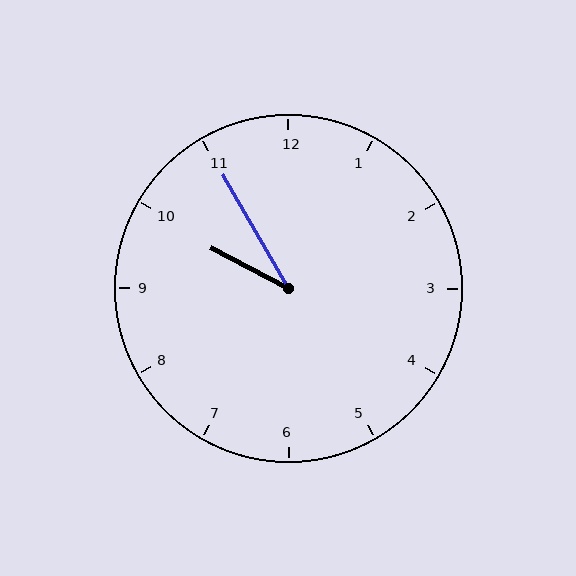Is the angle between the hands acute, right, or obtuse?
It is acute.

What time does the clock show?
9:55.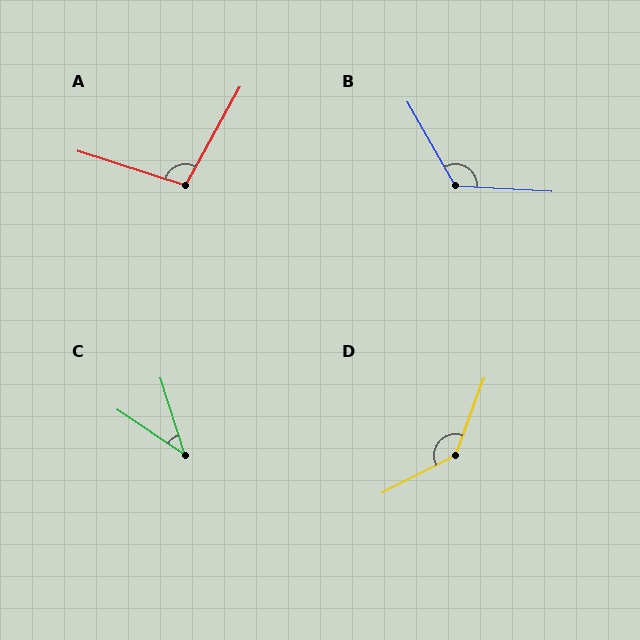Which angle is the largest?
D, at approximately 137 degrees.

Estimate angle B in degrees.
Approximately 123 degrees.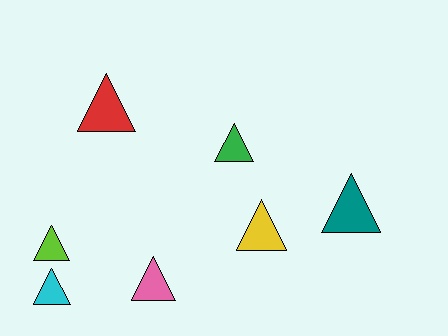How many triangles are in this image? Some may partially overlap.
There are 7 triangles.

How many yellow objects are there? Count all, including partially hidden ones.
There is 1 yellow object.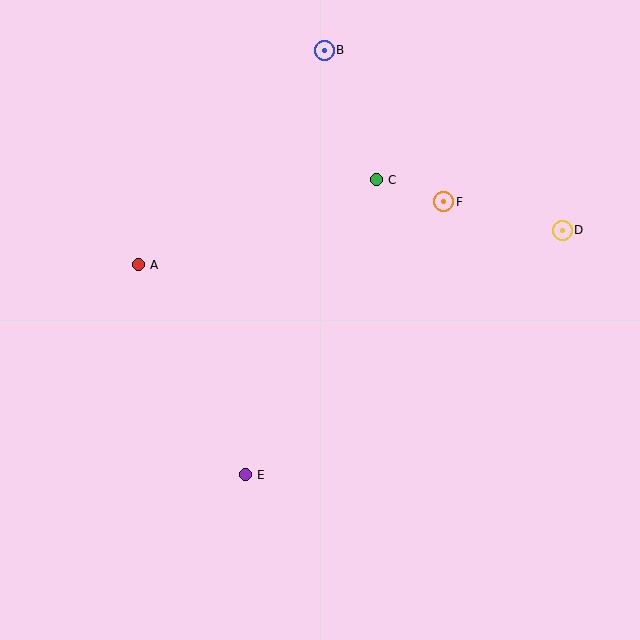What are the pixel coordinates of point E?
Point E is at (245, 475).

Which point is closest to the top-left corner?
Point A is closest to the top-left corner.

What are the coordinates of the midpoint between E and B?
The midpoint between E and B is at (285, 263).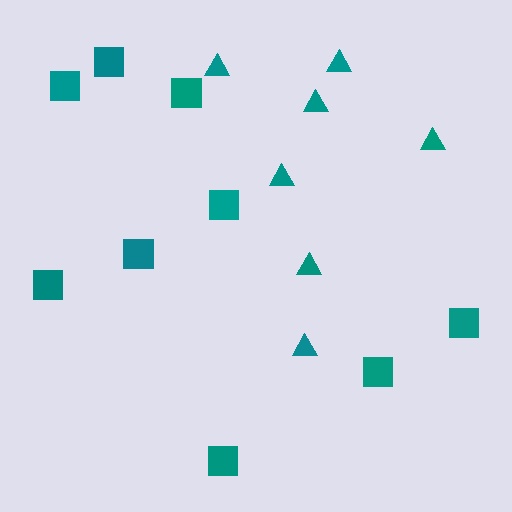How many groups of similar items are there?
There are 2 groups: one group of squares (9) and one group of triangles (7).